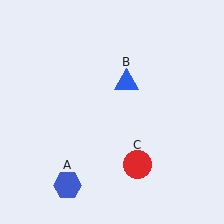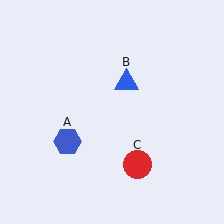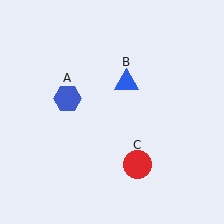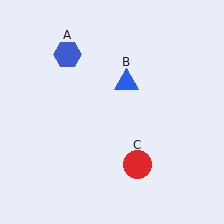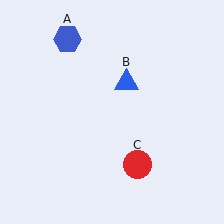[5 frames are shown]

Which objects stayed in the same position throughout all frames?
Blue triangle (object B) and red circle (object C) remained stationary.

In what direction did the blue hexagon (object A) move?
The blue hexagon (object A) moved up.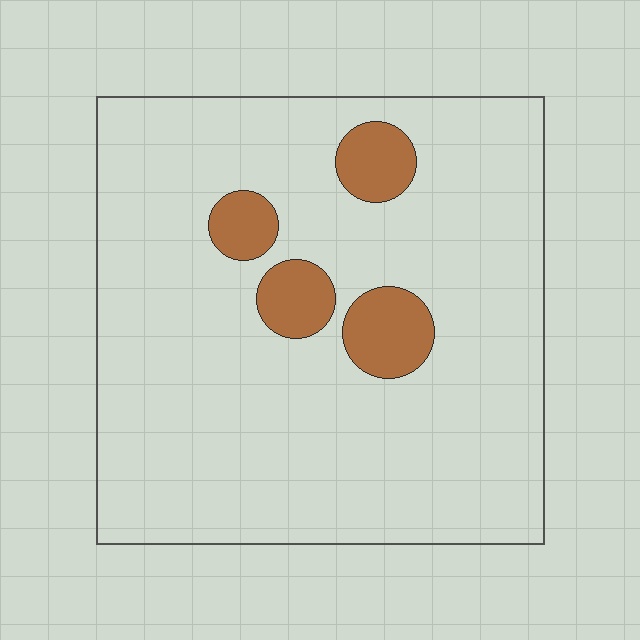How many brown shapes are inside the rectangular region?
4.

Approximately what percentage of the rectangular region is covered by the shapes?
Approximately 10%.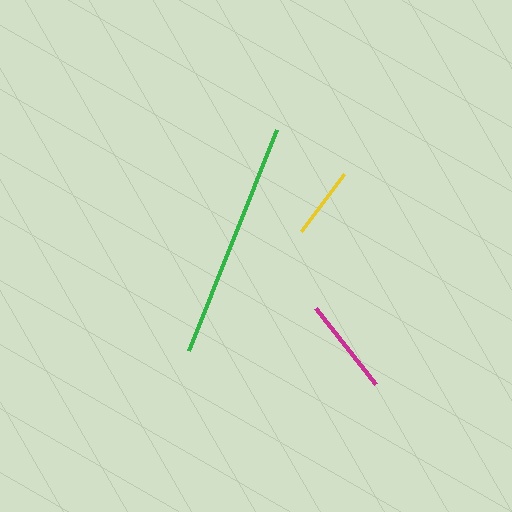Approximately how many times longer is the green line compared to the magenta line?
The green line is approximately 2.5 times the length of the magenta line.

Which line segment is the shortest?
The yellow line is the shortest at approximately 72 pixels.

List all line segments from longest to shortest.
From longest to shortest: green, magenta, yellow.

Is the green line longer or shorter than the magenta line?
The green line is longer than the magenta line.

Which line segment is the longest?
The green line is the longest at approximately 238 pixels.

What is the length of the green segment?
The green segment is approximately 238 pixels long.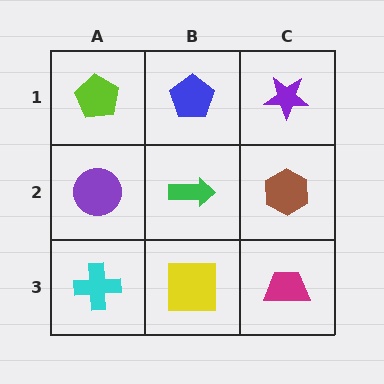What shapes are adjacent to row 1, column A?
A purple circle (row 2, column A), a blue pentagon (row 1, column B).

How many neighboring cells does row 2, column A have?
3.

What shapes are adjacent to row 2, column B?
A blue pentagon (row 1, column B), a yellow square (row 3, column B), a purple circle (row 2, column A), a brown hexagon (row 2, column C).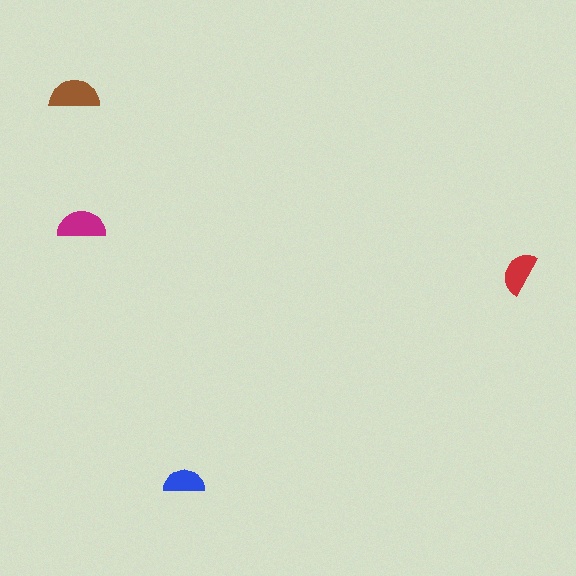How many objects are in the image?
There are 4 objects in the image.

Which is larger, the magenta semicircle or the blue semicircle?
The magenta one.